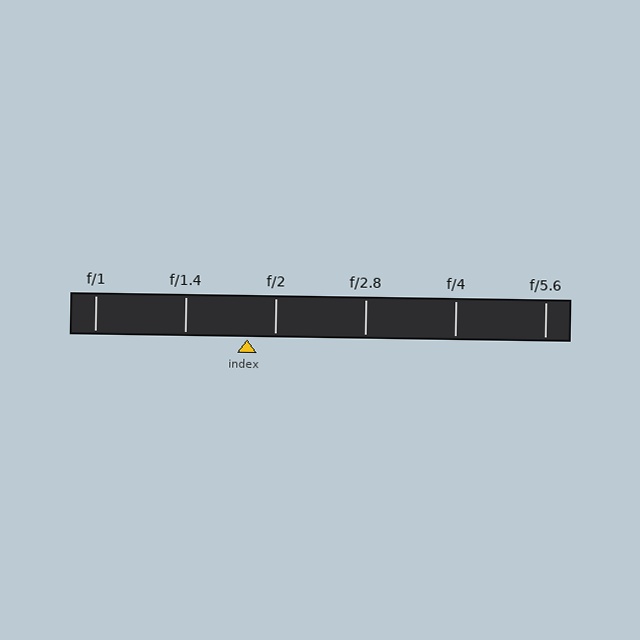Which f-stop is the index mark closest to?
The index mark is closest to f/2.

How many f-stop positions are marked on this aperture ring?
There are 6 f-stop positions marked.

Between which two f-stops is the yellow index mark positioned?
The index mark is between f/1.4 and f/2.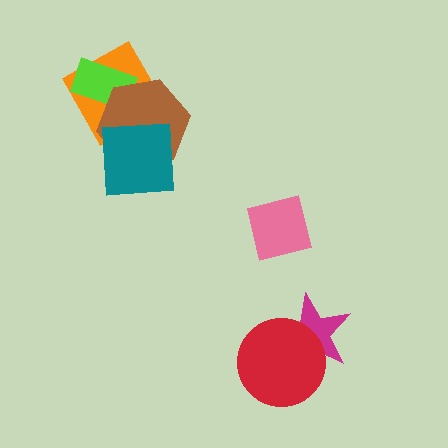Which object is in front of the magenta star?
The red circle is in front of the magenta star.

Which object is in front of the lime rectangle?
The brown hexagon is in front of the lime rectangle.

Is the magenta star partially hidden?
Yes, it is partially covered by another shape.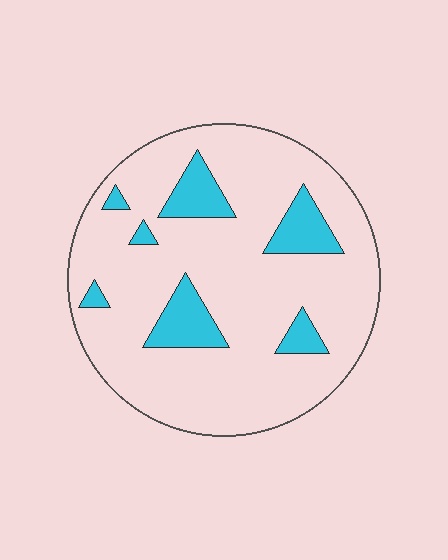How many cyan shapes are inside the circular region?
7.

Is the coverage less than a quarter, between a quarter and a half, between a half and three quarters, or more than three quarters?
Less than a quarter.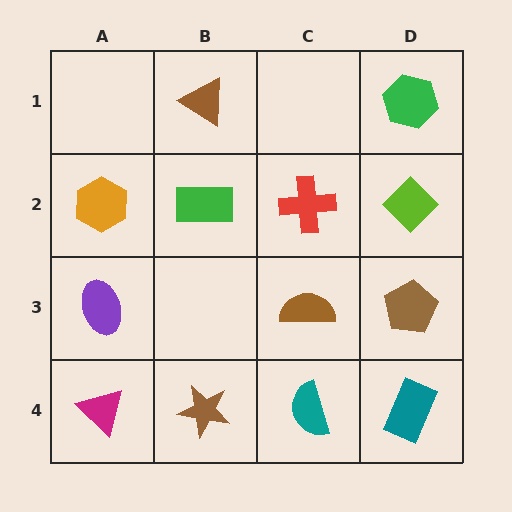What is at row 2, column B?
A green rectangle.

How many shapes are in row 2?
4 shapes.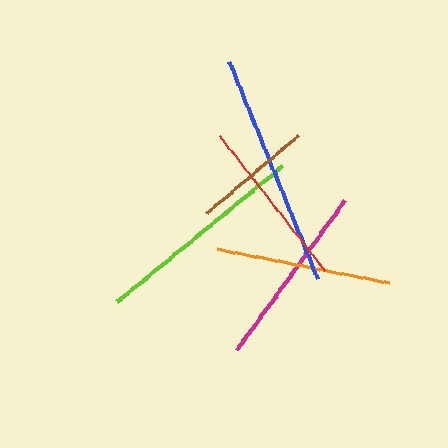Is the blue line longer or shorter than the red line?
The blue line is longer than the red line.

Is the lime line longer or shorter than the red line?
The lime line is longer than the red line.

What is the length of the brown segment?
The brown segment is approximately 120 pixels long.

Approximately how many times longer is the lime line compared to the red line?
The lime line is approximately 1.2 times the length of the red line.